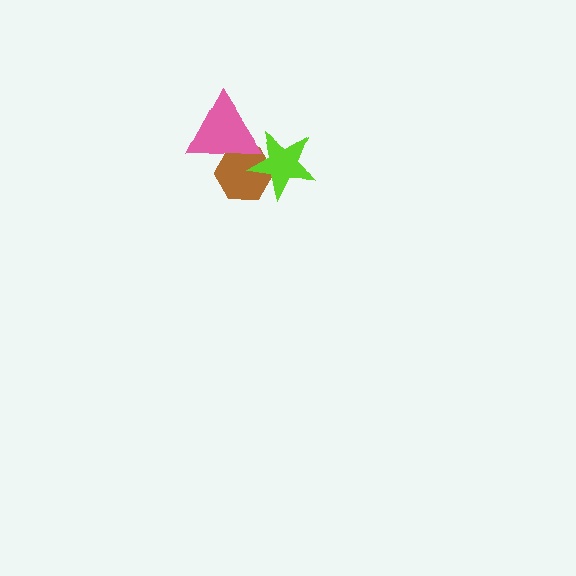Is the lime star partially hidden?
No, no other shape covers it.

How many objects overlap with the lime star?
2 objects overlap with the lime star.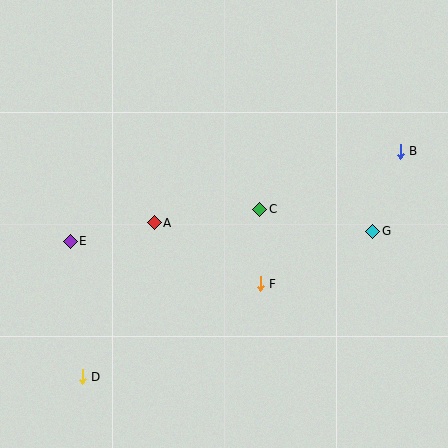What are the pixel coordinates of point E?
Point E is at (70, 241).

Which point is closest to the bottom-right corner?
Point G is closest to the bottom-right corner.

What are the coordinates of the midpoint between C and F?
The midpoint between C and F is at (260, 247).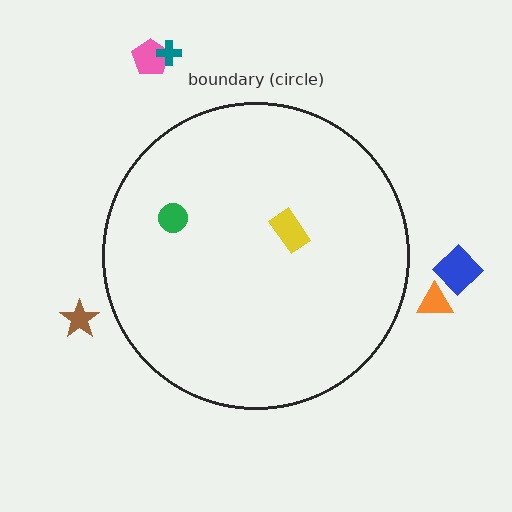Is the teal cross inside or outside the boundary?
Outside.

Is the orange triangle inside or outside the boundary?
Outside.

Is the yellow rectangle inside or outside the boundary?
Inside.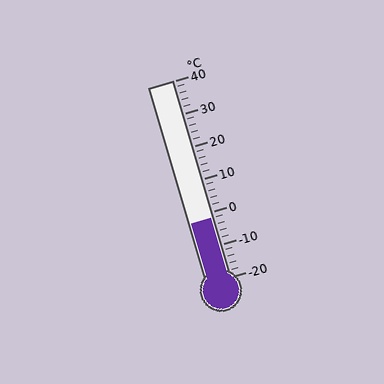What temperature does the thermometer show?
The thermometer shows approximately -2°C.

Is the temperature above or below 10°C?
The temperature is below 10°C.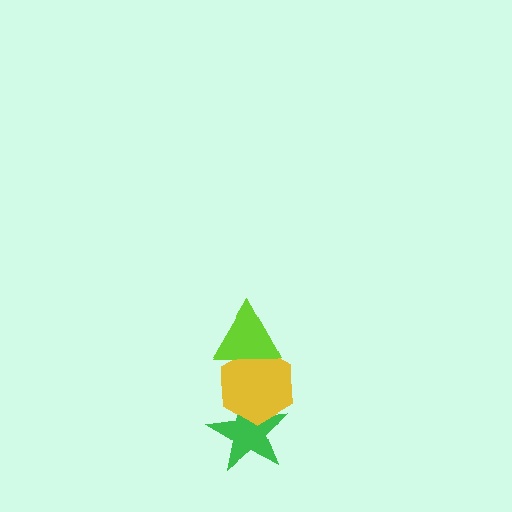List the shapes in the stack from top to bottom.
From top to bottom: the lime triangle, the yellow hexagon, the green star.